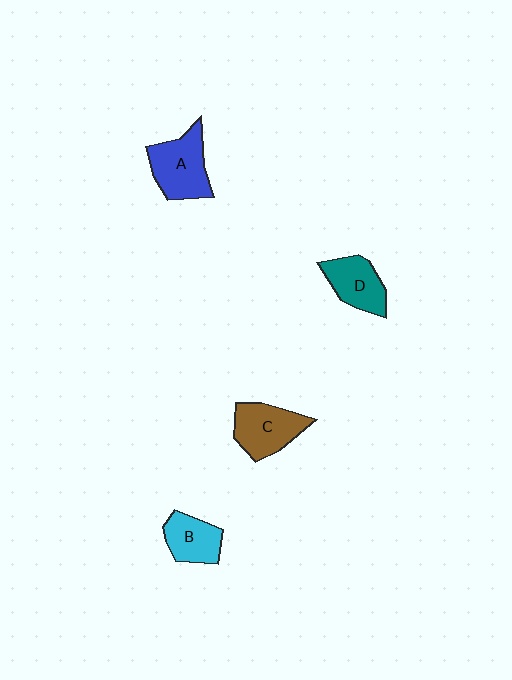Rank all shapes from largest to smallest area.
From largest to smallest: A (blue), C (brown), D (teal), B (cyan).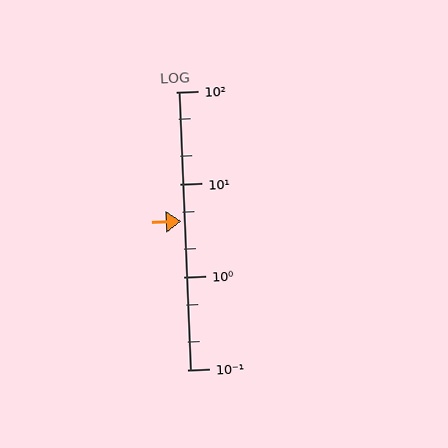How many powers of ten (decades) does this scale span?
The scale spans 3 decades, from 0.1 to 100.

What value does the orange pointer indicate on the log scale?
The pointer indicates approximately 4.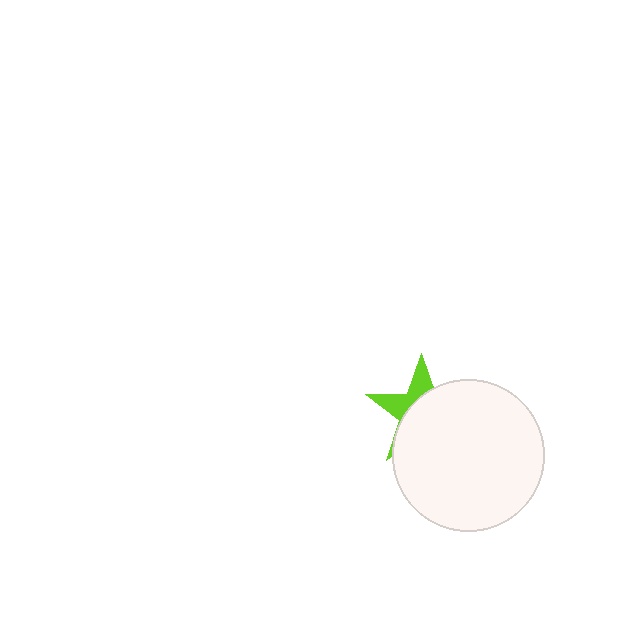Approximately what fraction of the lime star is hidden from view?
Roughly 67% of the lime star is hidden behind the white circle.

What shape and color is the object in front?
The object in front is a white circle.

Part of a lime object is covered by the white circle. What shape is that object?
It is a star.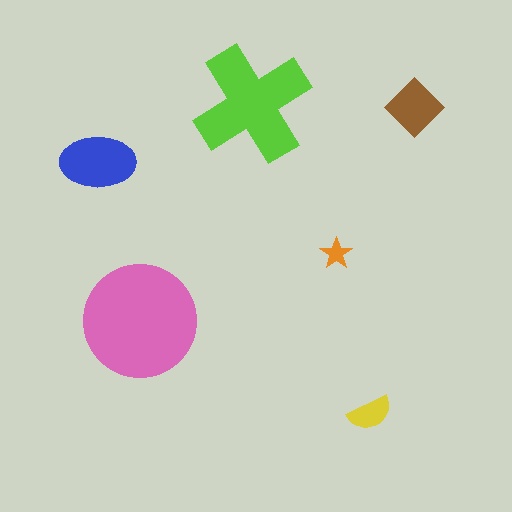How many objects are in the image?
There are 6 objects in the image.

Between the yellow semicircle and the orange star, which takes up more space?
The yellow semicircle.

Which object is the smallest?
The orange star.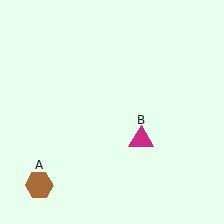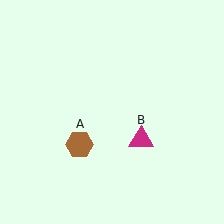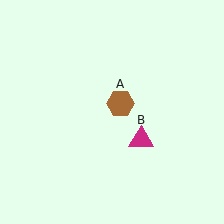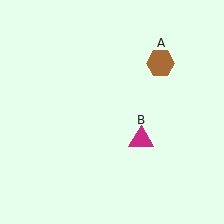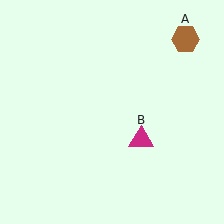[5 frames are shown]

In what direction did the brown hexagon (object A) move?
The brown hexagon (object A) moved up and to the right.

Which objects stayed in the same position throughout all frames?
Magenta triangle (object B) remained stationary.